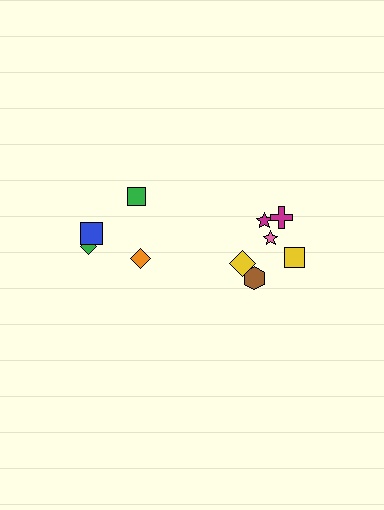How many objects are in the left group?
There are 4 objects.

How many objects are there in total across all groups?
There are 10 objects.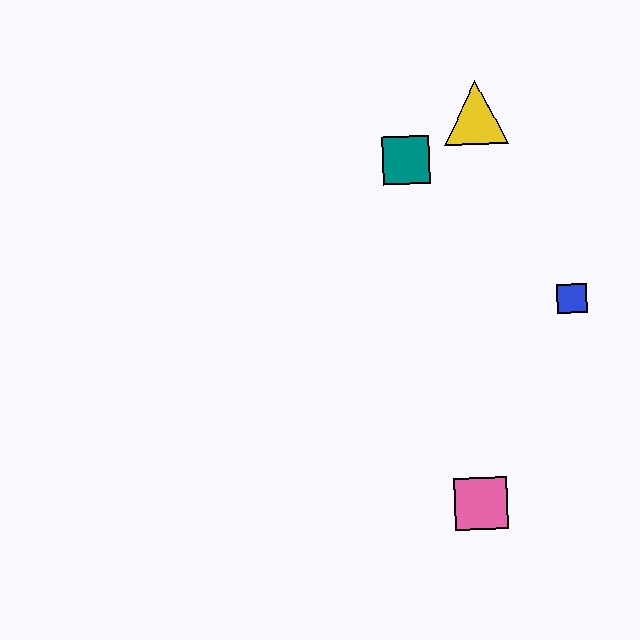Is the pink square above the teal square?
No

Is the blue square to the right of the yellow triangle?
Yes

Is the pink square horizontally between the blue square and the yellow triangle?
No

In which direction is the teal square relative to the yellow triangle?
The teal square is to the left of the yellow triangle.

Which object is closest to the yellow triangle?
The teal square is closest to the yellow triangle.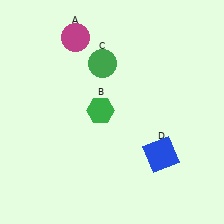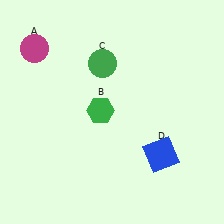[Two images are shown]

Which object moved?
The magenta circle (A) moved left.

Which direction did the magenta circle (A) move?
The magenta circle (A) moved left.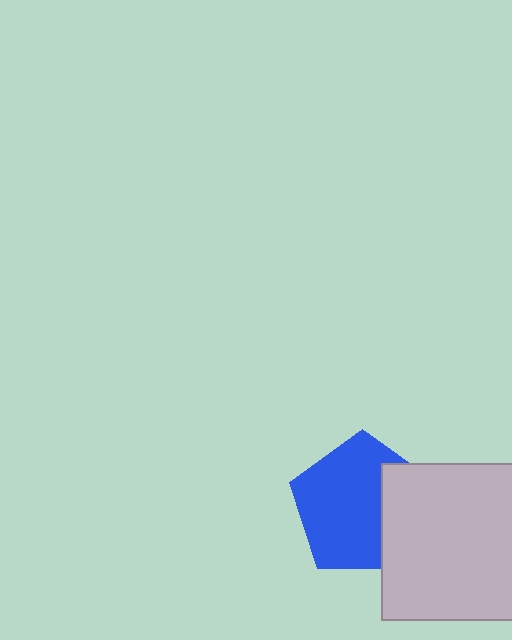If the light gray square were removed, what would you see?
You would see the complete blue pentagon.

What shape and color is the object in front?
The object in front is a light gray square.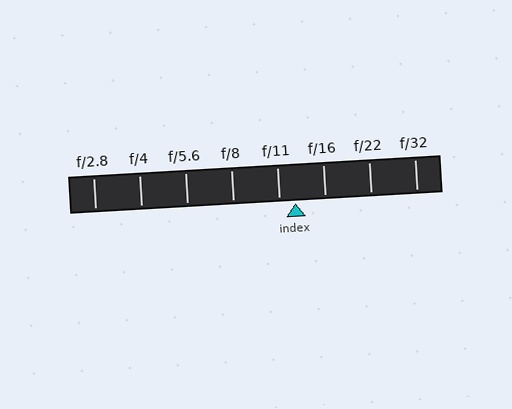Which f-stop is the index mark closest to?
The index mark is closest to f/11.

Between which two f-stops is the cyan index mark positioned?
The index mark is between f/11 and f/16.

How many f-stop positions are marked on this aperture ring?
There are 8 f-stop positions marked.